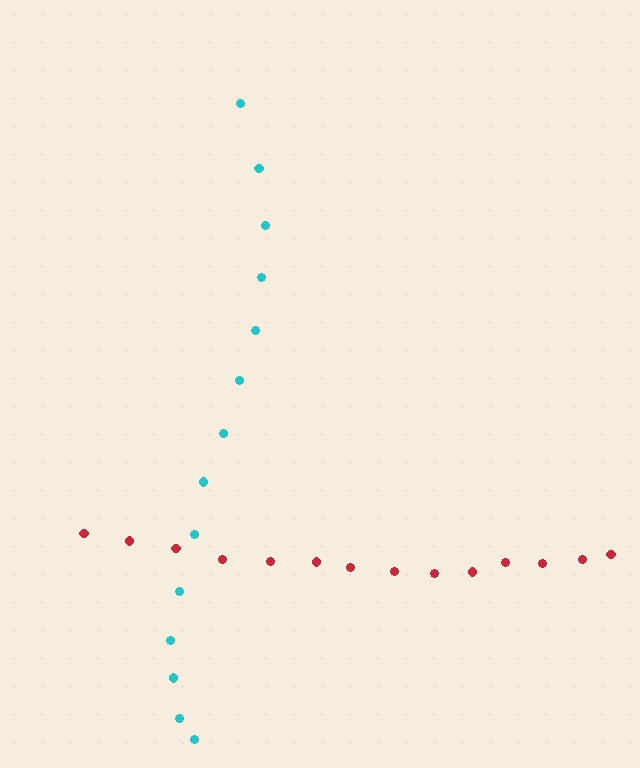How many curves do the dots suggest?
There are 2 distinct paths.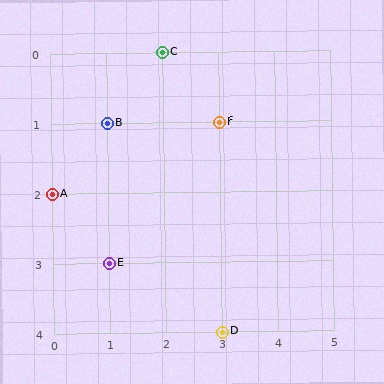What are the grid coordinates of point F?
Point F is at grid coordinates (3, 1).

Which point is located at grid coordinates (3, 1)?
Point F is at (3, 1).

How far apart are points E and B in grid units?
Points E and B are 2 rows apart.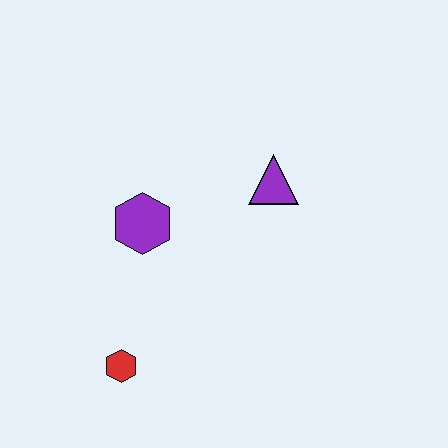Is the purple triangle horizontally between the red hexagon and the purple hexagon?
No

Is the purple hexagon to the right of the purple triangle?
No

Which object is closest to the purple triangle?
The purple hexagon is closest to the purple triangle.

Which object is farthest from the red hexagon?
The purple triangle is farthest from the red hexagon.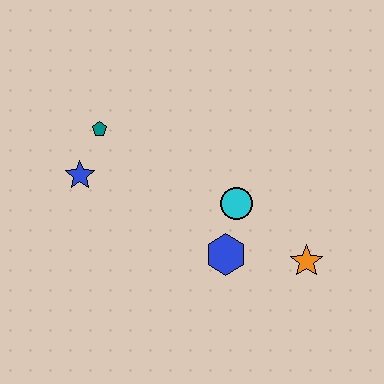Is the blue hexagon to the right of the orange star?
No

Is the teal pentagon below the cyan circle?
No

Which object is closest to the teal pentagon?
The blue star is closest to the teal pentagon.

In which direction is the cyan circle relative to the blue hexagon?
The cyan circle is above the blue hexagon.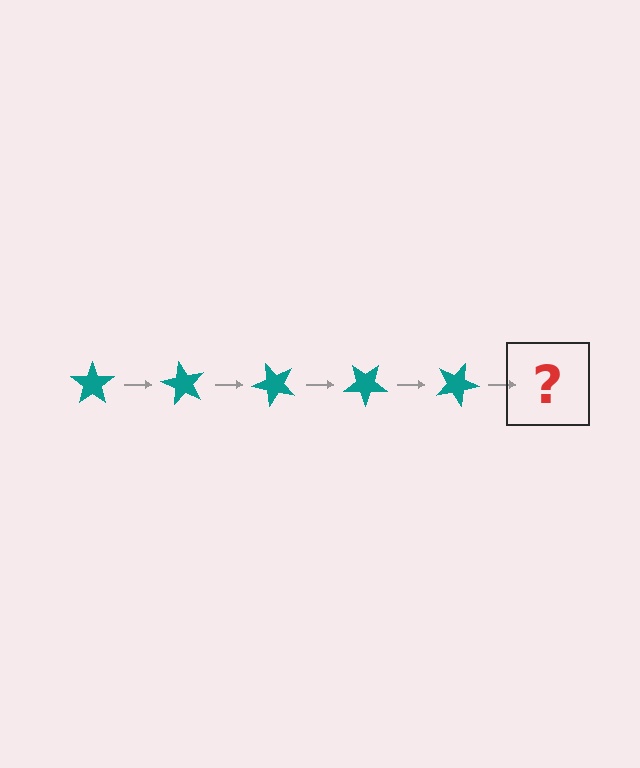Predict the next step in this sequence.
The next step is a teal star rotated 300 degrees.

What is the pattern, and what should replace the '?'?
The pattern is that the star rotates 60 degrees each step. The '?' should be a teal star rotated 300 degrees.